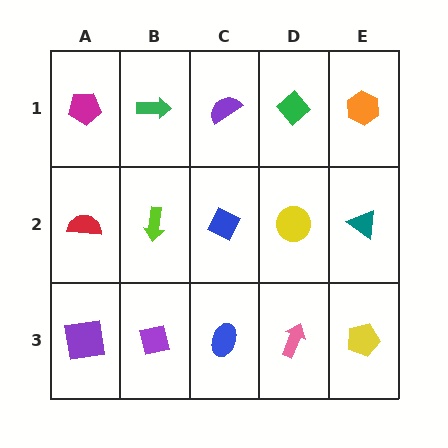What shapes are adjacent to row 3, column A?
A red semicircle (row 2, column A), a purple square (row 3, column B).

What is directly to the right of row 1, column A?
A green arrow.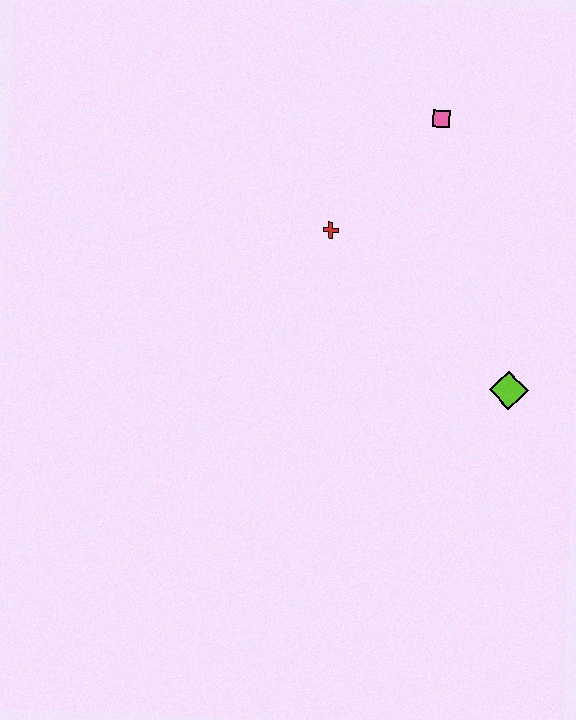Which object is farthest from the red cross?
The lime diamond is farthest from the red cross.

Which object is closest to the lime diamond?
The red cross is closest to the lime diamond.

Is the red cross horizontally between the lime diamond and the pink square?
No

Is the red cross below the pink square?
Yes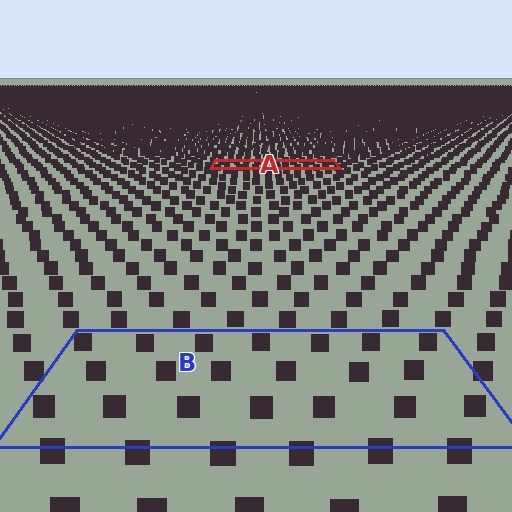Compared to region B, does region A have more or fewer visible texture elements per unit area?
Region A has more texture elements per unit area — they are packed more densely because it is farther away.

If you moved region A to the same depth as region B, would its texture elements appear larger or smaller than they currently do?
They would appear larger. At a closer depth, the same texture elements are projected at a bigger on-screen size.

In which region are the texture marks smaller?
The texture marks are smaller in region A, because it is farther away.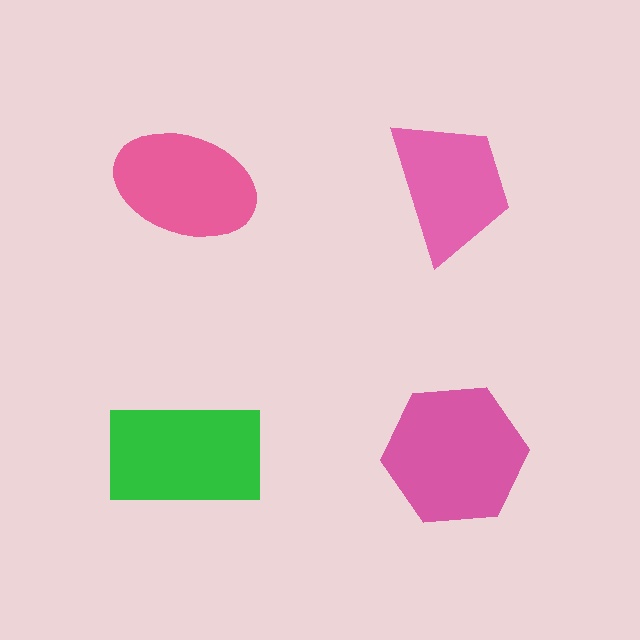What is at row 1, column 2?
A pink trapezoid.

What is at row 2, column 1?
A green rectangle.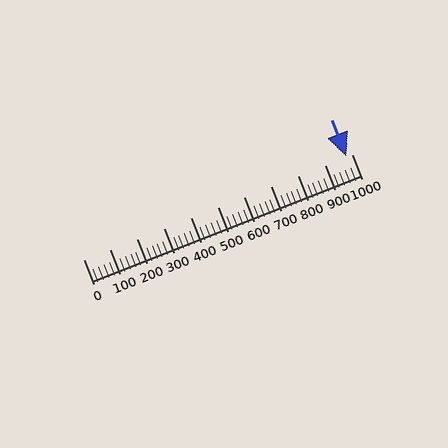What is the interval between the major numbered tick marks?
The major tick marks are spaced 100 units apart.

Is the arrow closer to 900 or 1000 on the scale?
The arrow is closer to 1000.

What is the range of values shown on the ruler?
The ruler shows values from 0 to 1000.